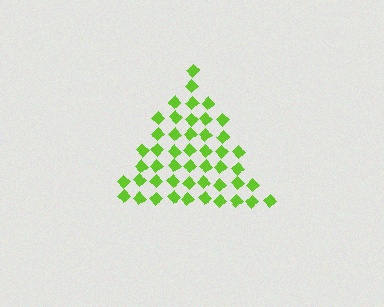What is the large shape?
The large shape is a triangle.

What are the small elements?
The small elements are diamonds.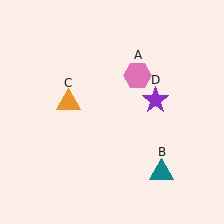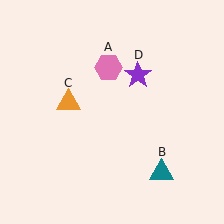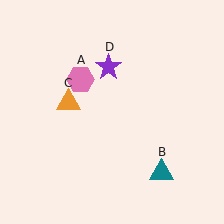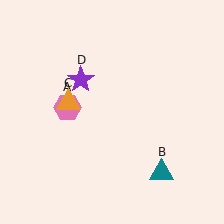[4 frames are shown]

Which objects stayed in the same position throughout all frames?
Teal triangle (object B) and orange triangle (object C) remained stationary.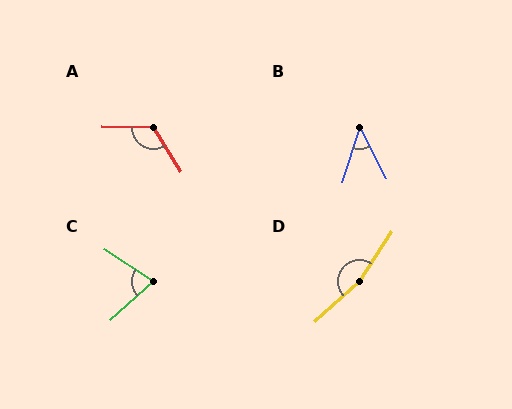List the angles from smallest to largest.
B (46°), C (75°), A (123°), D (165°).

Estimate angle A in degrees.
Approximately 123 degrees.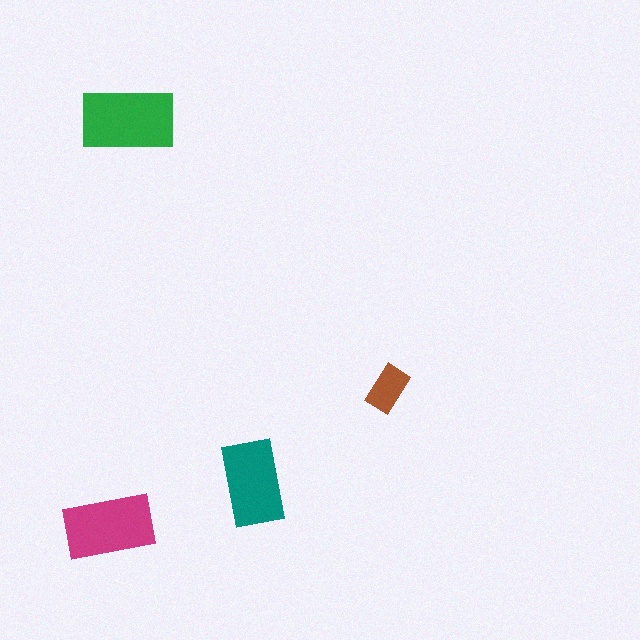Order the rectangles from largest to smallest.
the green one, the magenta one, the teal one, the brown one.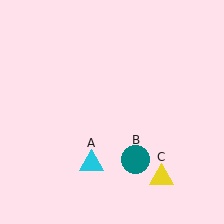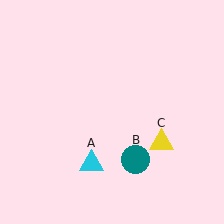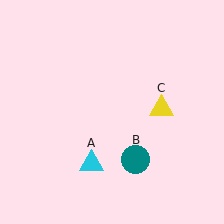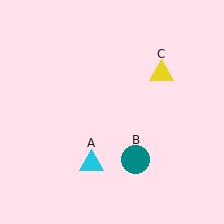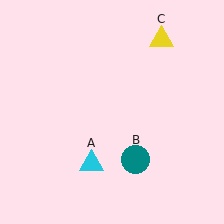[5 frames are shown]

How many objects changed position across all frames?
1 object changed position: yellow triangle (object C).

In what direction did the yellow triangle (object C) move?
The yellow triangle (object C) moved up.